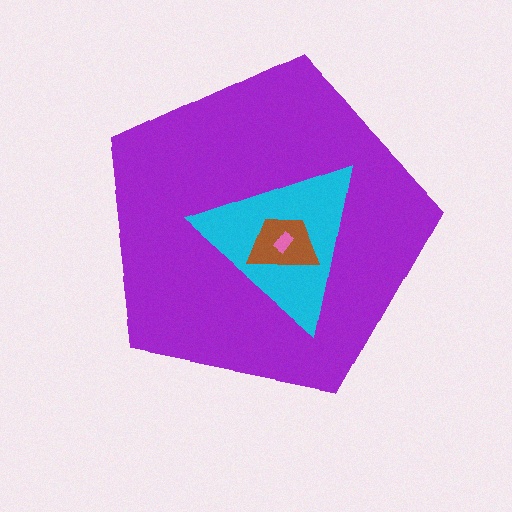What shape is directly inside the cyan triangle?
The brown trapezoid.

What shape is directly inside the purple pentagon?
The cyan triangle.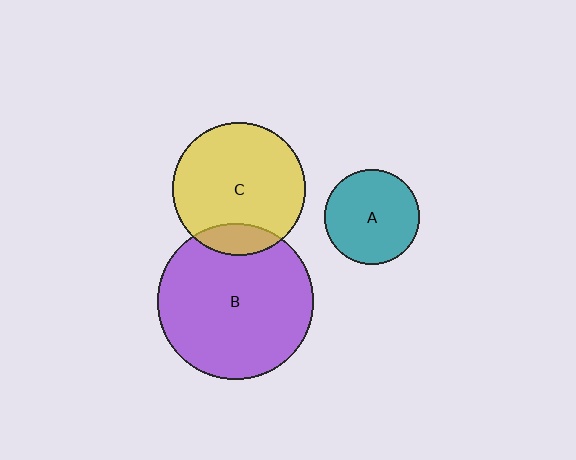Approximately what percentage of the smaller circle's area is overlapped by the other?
Approximately 15%.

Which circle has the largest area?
Circle B (purple).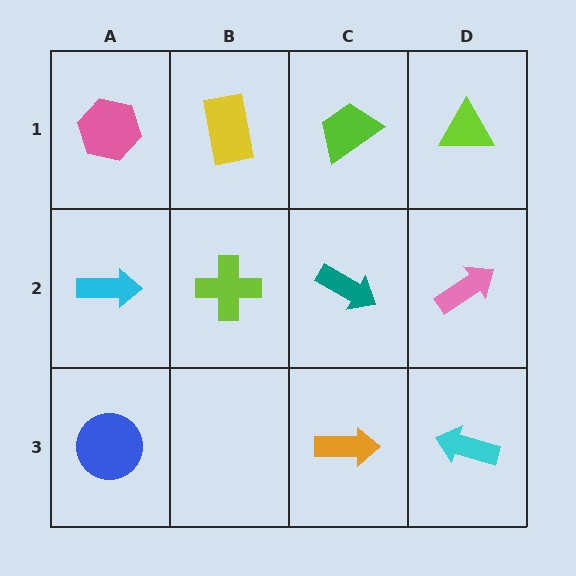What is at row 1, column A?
A pink hexagon.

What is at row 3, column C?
An orange arrow.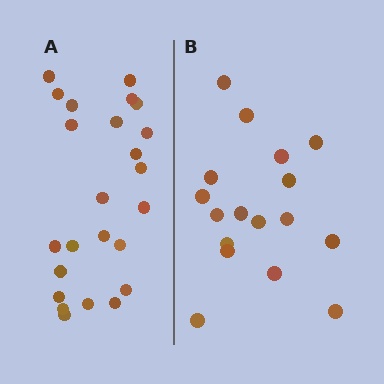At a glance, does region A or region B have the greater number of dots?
Region A (the left region) has more dots.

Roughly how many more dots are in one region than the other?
Region A has roughly 8 or so more dots than region B.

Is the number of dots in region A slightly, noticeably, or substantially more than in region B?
Region A has noticeably more, but not dramatically so. The ratio is roughly 1.4 to 1.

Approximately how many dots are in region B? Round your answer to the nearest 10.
About 20 dots. (The exact count is 17, which rounds to 20.)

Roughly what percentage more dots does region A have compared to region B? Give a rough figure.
About 40% more.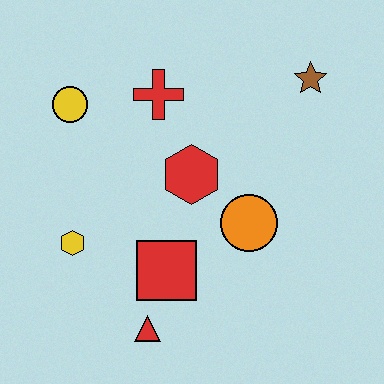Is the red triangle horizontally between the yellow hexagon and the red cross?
Yes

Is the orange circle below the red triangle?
No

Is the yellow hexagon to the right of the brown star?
No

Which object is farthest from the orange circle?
The yellow circle is farthest from the orange circle.